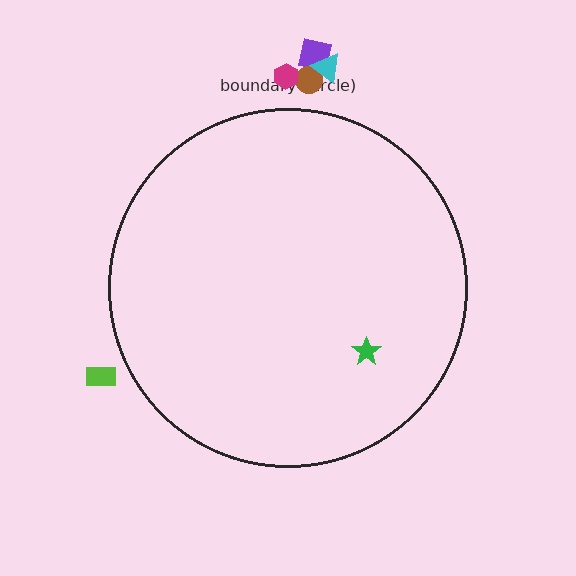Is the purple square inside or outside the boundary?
Outside.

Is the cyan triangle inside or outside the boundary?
Outside.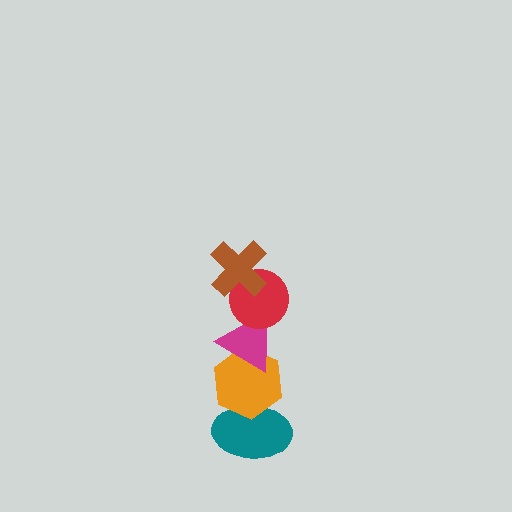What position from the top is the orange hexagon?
The orange hexagon is 4th from the top.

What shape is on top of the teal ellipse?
The orange hexagon is on top of the teal ellipse.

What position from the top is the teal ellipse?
The teal ellipse is 5th from the top.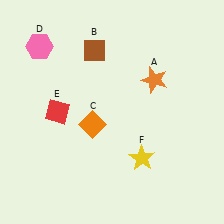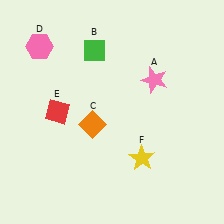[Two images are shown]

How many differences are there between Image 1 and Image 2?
There are 2 differences between the two images.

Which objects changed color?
A changed from orange to pink. B changed from brown to green.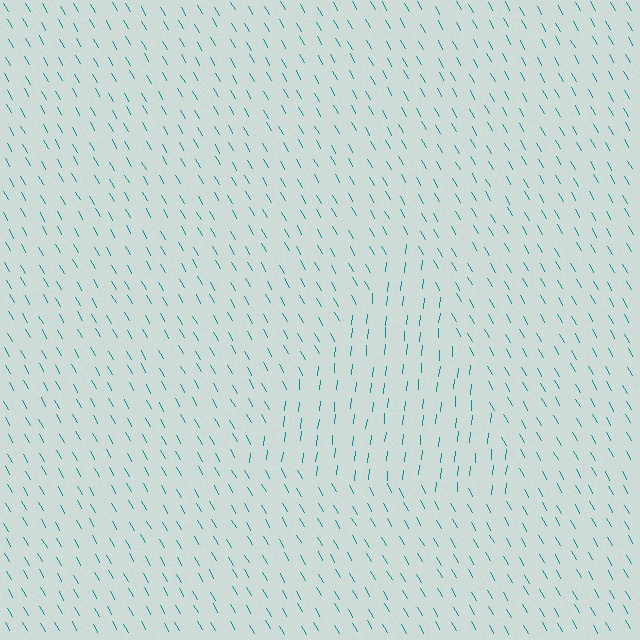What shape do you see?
I see a triangle.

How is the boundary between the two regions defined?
The boundary is defined purely by a change in line orientation (approximately 35 degrees difference). All lines are the same color and thickness.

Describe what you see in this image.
The image is filled with small teal line segments. A triangle region in the image has lines oriented differently from the surrounding lines, creating a visible texture boundary.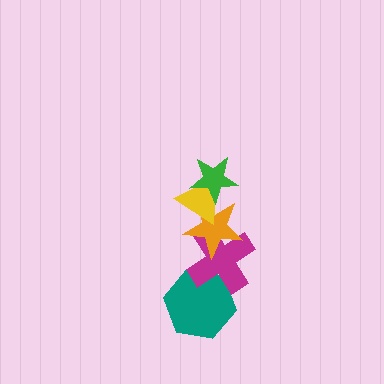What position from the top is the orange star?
The orange star is 3rd from the top.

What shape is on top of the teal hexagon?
The magenta cross is on top of the teal hexagon.